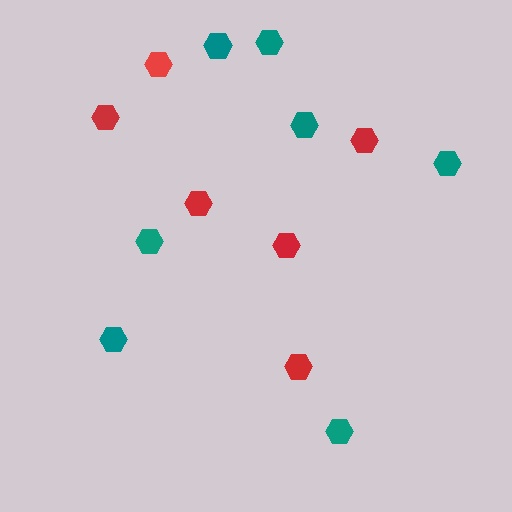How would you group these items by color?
There are 2 groups: one group of red hexagons (6) and one group of teal hexagons (7).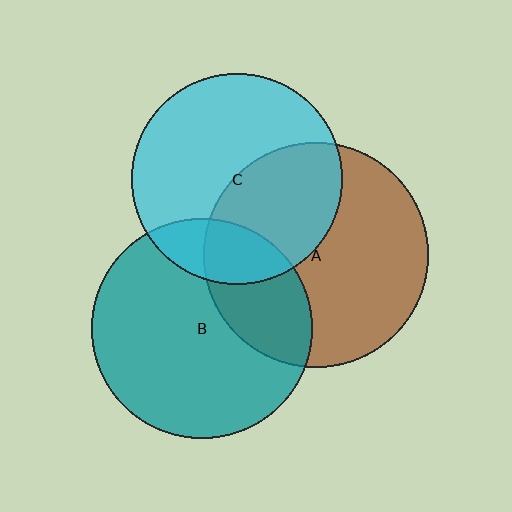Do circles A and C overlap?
Yes.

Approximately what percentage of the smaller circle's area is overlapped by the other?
Approximately 40%.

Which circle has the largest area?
Circle A (brown).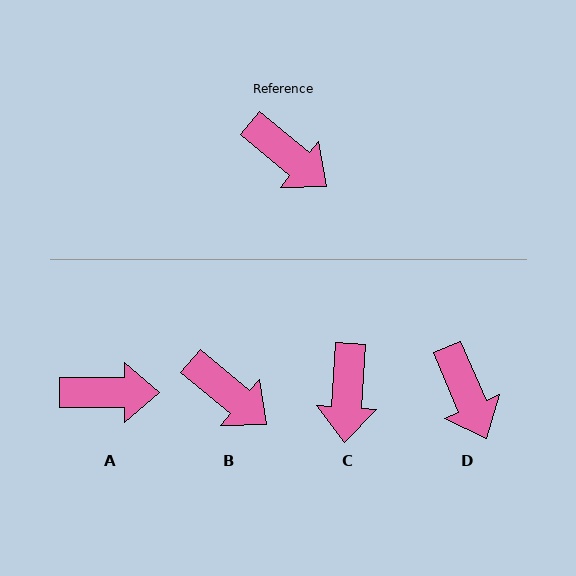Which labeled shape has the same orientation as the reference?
B.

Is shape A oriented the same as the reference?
No, it is off by about 40 degrees.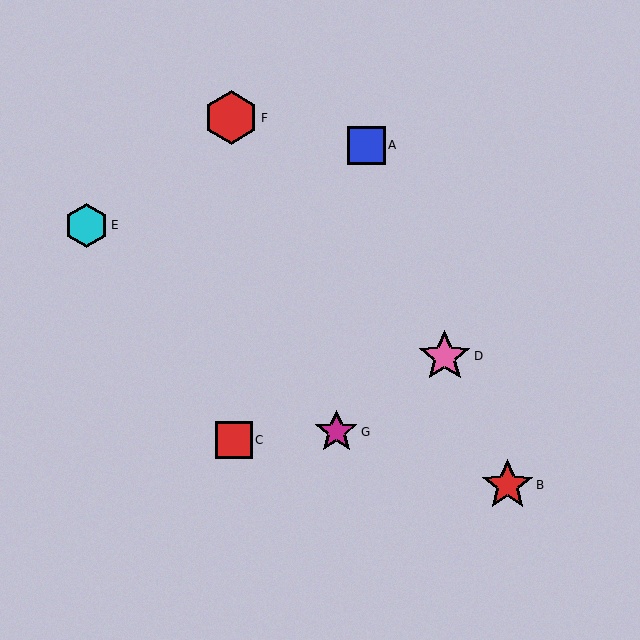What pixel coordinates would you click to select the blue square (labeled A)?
Click at (366, 145) to select the blue square A.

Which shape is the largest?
The red hexagon (labeled F) is the largest.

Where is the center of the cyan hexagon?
The center of the cyan hexagon is at (86, 225).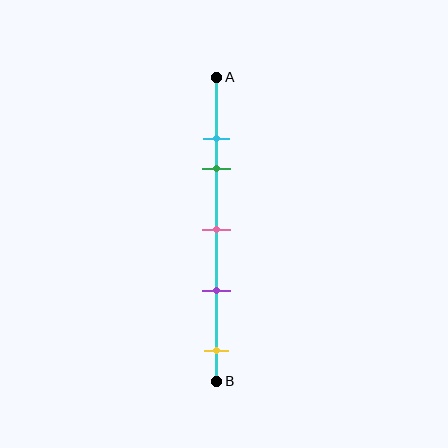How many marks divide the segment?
There are 5 marks dividing the segment.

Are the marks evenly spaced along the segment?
No, the marks are not evenly spaced.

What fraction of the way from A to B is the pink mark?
The pink mark is approximately 50% (0.5) of the way from A to B.